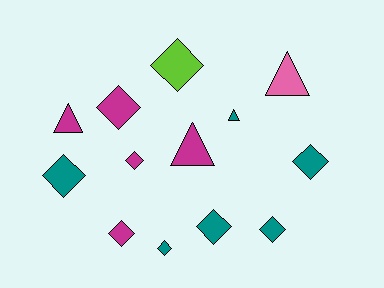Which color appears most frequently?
Teal, with 6 objects.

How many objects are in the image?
There are 13 objects.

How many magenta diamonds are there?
There are 3 magenta diamonds.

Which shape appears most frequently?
Diamond, with 9 objects.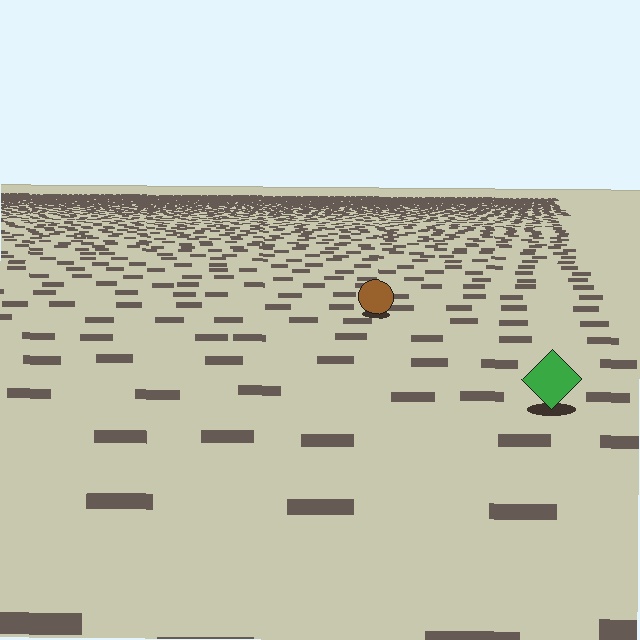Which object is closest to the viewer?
The green diamond is closest. The texture marks near it are larger and more spread out.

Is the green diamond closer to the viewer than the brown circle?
Yes. The green diamond is closer — you can tell from the texture gradient: the ground texture is coarser near it.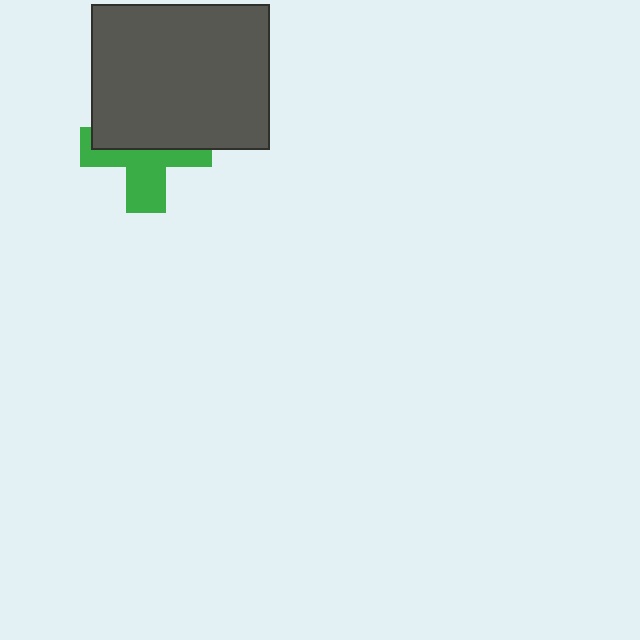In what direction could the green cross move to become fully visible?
The green cross could move down. That would shift it out from behind the dark gray rectangle entirely.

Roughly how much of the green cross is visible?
About half of it is visible (roughly 50%).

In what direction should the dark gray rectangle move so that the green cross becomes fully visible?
The dark gray rectangle should move up. That is the shortest direction to clear the overlap and leave the green cross fully visible.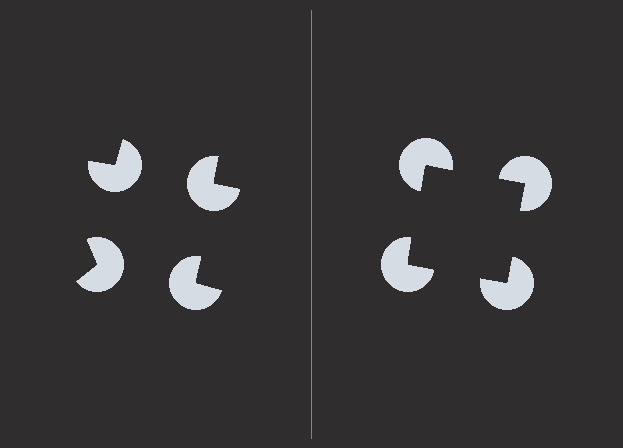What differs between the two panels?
The pac-man discs are positioned identically on both sides; only the wedge orientations differ. On the right they align to a square; on the left they are misaligned.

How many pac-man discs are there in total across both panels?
8 — 4 on each side.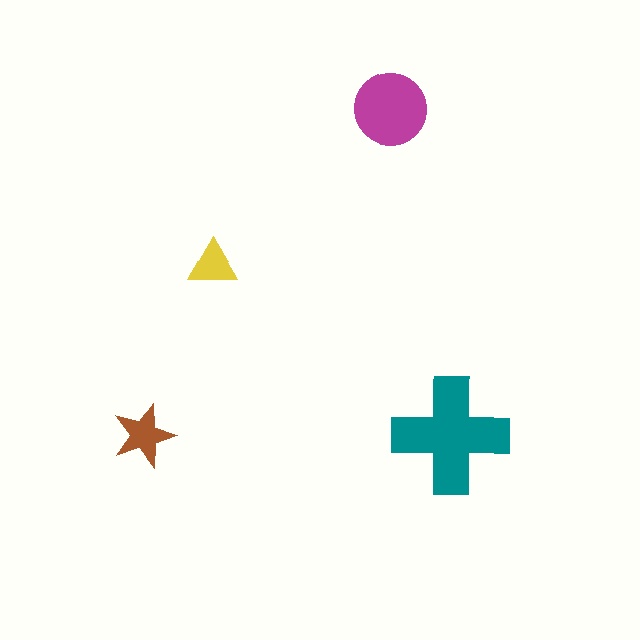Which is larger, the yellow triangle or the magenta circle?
The magenta circle.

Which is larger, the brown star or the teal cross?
The teal cross.